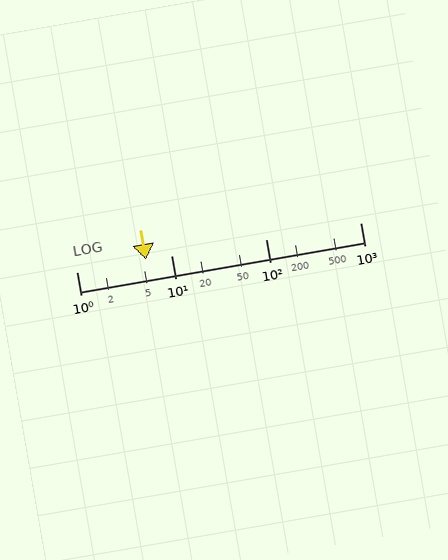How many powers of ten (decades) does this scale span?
The scale spans 3 decades, from 1 to 1000.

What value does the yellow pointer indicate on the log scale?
The pointer indicates approximately 5.4.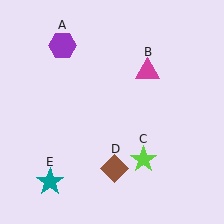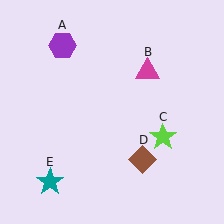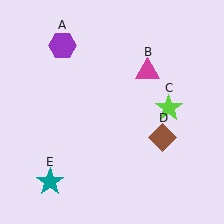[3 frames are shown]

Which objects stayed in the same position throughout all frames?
Purple hexagon (object A) and magenta triangle (object B) and teal star (object E) remained stationary.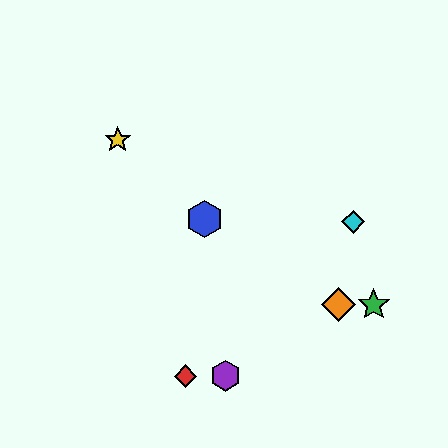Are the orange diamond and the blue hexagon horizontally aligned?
No, the orange diamond is at y≈305 and the blue hexagon is at y≈219.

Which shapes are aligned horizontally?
The green star, the orange diamond are aligned horizontally.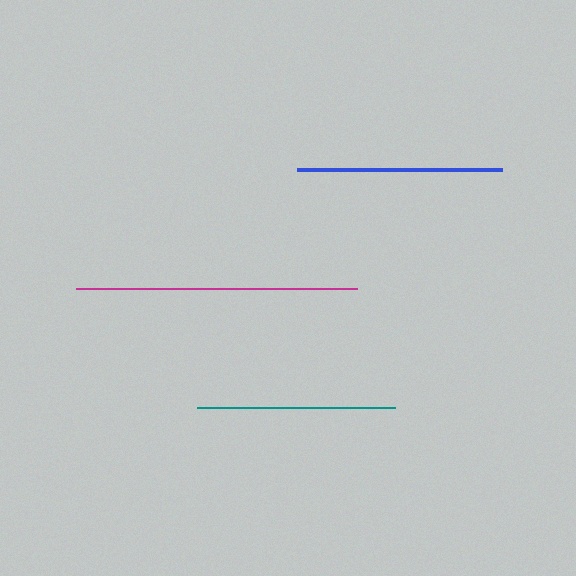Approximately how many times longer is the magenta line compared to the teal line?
The magenta line is approximately 1.4 times the length of the teal line.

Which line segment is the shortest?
The teal line is the shortest at approximately 198 pixels.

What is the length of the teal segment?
The teal segment is approximately 198 pixels long.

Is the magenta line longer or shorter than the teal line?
The magenta line is longer than the teal line.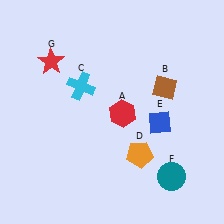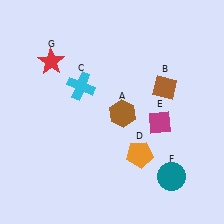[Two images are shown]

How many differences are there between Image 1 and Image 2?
There are 2 differences between the two images.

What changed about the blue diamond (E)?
In Image 1, E is blue. In Image 2, it changed to magenta.